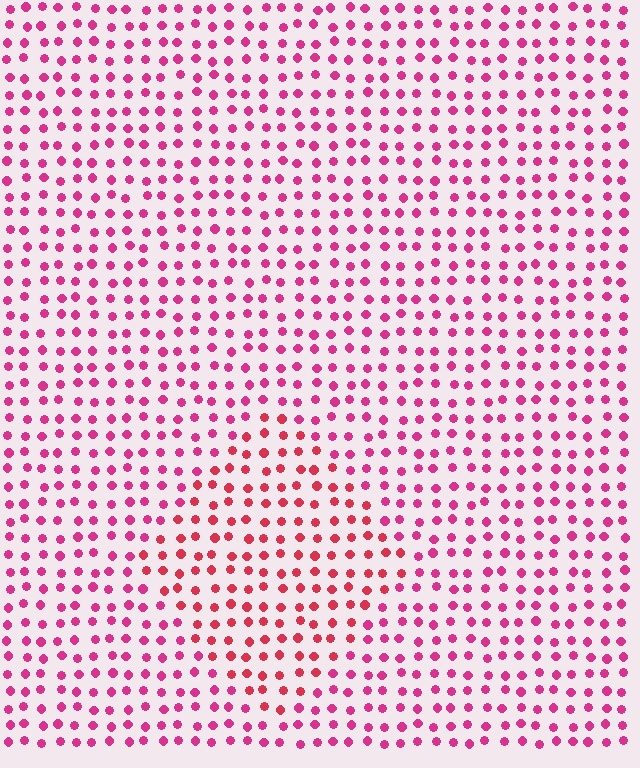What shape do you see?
I see a diamond.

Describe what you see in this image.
The image is filled with small magenta elements in a uniform arrangement. A diamond-shaped region is visible where the elements are tinted to a slightly different hue, forming a subtle color boundary.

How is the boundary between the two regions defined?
The boundary is defined purely by a slight shift in hue (about 23 degrees). Spacing, size, and orientation are identical on both sides.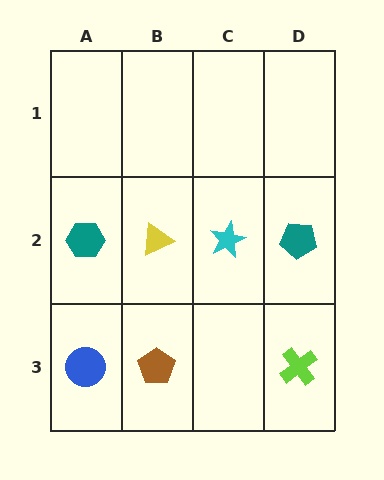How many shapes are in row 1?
0 shapes.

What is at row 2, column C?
A cyan star.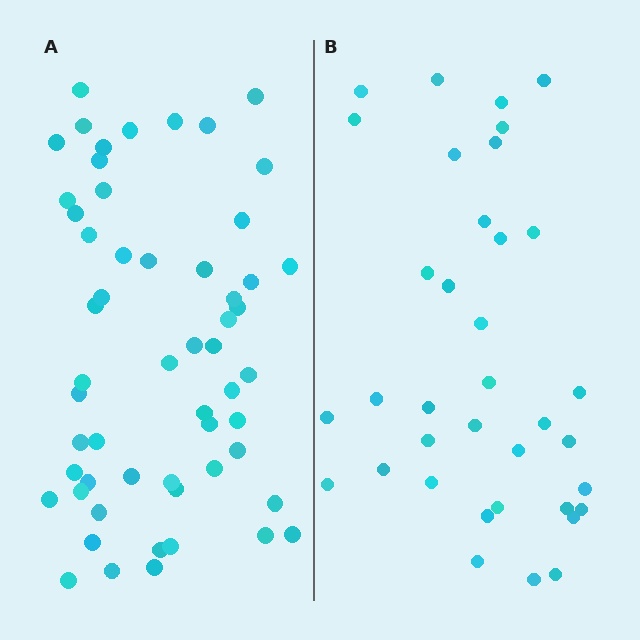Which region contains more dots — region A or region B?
Region A (the left region) has more dots.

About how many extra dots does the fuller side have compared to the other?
Region A has approximately 20 more dots than region B.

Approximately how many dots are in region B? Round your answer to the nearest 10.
About 40 dots. (The exact count is 36, which rounds to 40.)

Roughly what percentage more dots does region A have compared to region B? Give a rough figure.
About 55% more.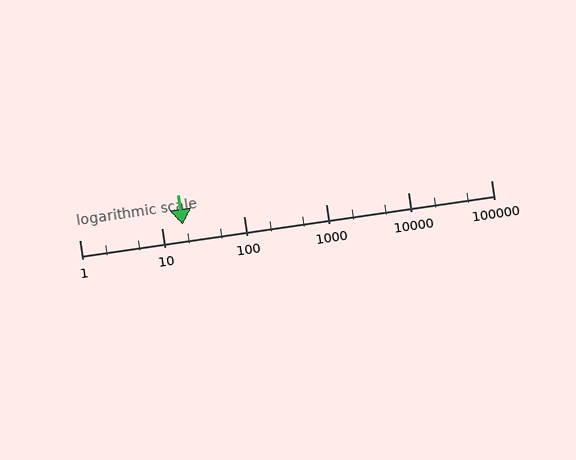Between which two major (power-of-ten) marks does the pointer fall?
The pointer is between 10 and 100.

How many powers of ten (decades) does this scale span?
The scale spans 5 decades, from 1 to 100000.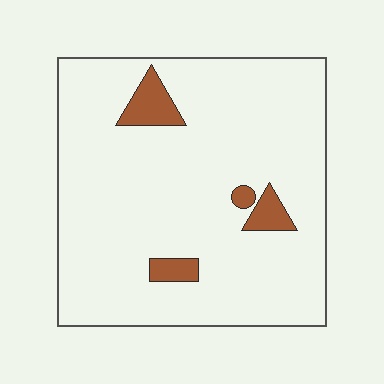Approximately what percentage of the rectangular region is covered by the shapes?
Approximately 5%.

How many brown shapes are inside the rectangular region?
4.